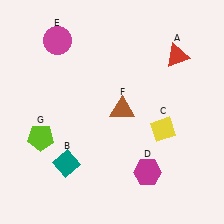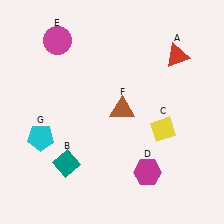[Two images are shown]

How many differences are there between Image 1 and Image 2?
There is 1 difference between the two images.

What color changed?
The pentagon (G) changed from lime in Image 1 to cyan in Image 2.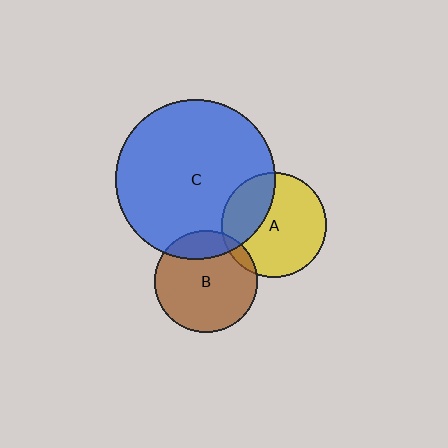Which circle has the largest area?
Circle C (blue).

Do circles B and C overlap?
Yes.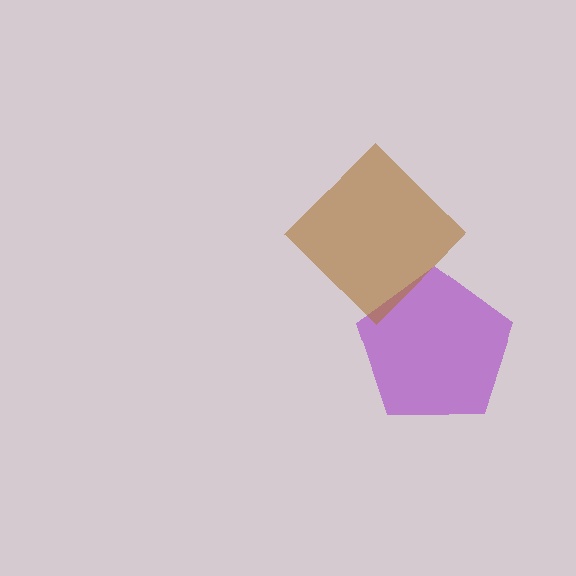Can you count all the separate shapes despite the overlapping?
Yes, there are 2 separate shapes.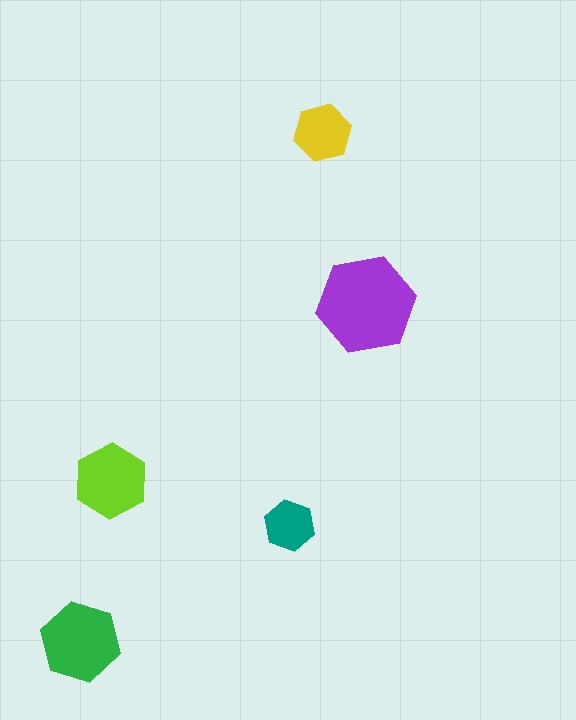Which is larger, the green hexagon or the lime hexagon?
The green one.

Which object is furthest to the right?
The purple hexagon is rightmost.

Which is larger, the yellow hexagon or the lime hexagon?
The lime one.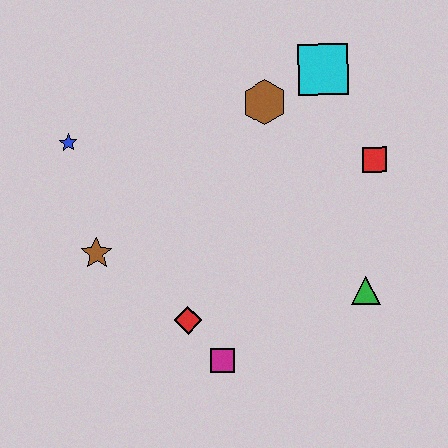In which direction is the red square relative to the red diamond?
The red square is to the right of the red diamond.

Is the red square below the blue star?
Yes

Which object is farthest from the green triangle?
The blue star is farthest from the green triangle.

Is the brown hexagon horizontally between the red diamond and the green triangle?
Yes